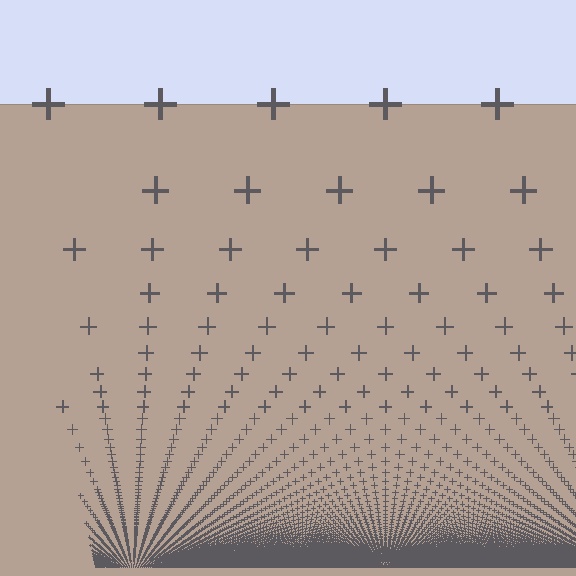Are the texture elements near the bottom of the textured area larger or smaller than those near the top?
Smaller. The gradient is inverted — elements near the bottom are smaller and denser.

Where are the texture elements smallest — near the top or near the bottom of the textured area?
Near the bottom.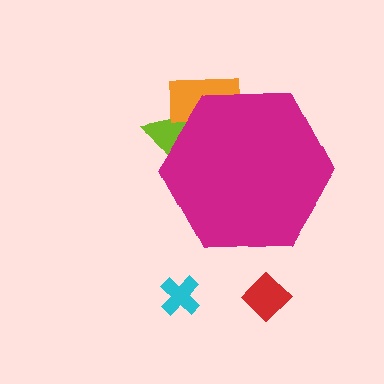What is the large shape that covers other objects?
A magenta hexagon.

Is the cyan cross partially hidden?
No, the cyan cross is fully visible.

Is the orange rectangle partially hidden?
Yes, the orange rectangle is partially hidden behind the magenta hexagon.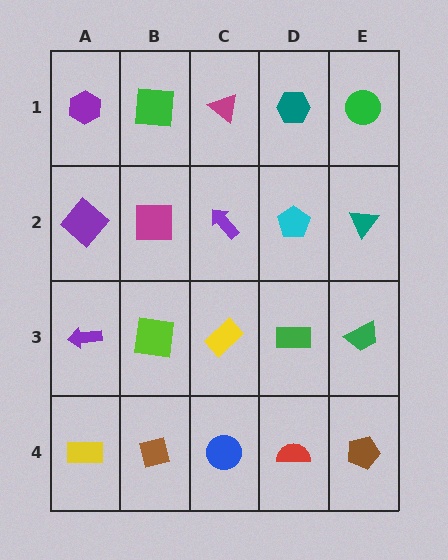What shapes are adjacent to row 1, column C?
A purple arrow (row 2, column C), a green square (row 1, column B), a teal hexagon (row 1, column D).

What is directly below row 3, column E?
A brown pentagon.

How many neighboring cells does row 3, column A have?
3.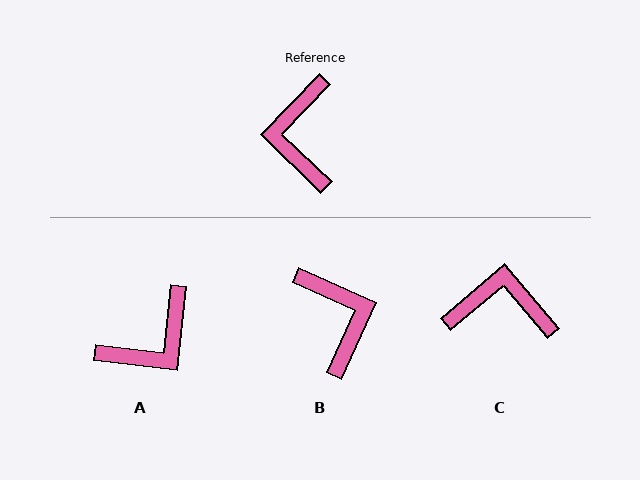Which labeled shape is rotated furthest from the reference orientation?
B, about 160 degrees away.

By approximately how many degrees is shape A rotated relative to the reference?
Approximately 128 degrees counter-clockwise.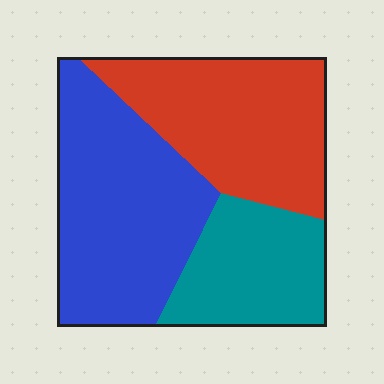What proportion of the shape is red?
Red takes up about one third (1/3) of the shape.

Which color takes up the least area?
Teal, at roughly 25%.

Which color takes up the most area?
Blue, at roughly 40%.